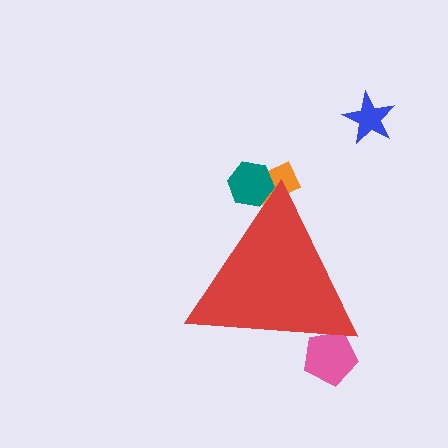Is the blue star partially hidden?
No, the blue star is fully visible.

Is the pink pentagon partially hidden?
Yes, the pink pentagon is partially hidden behind the red triangle.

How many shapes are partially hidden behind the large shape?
3 shapes are partially hidden.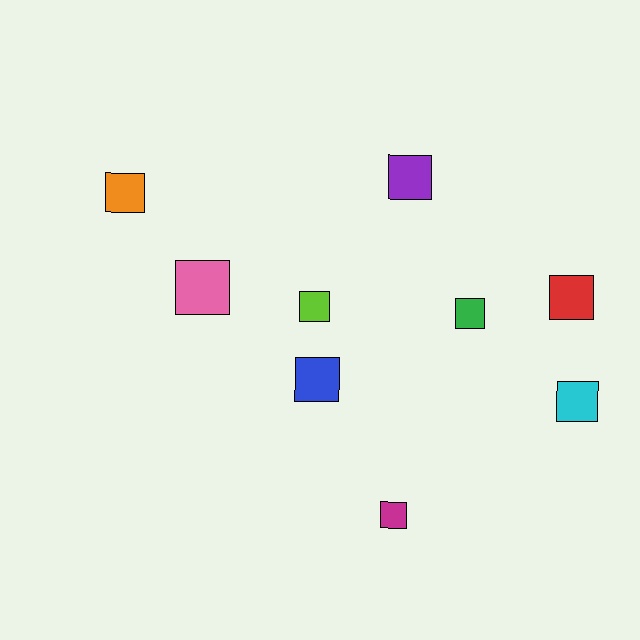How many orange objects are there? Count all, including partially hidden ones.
There is 1 orange object.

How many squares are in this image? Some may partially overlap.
There are 9 squares.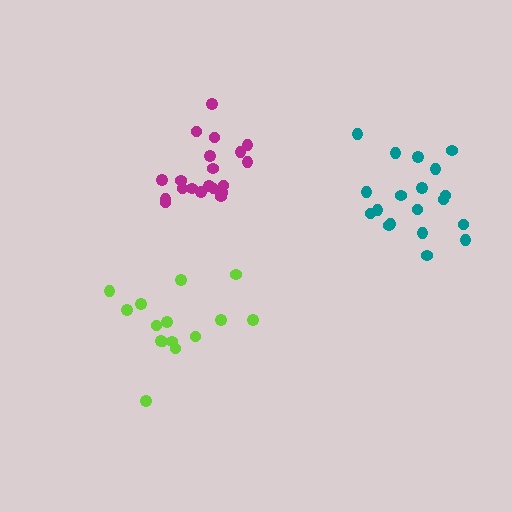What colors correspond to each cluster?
The clusters are colored: magenta, lime, teal.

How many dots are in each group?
Group 1: 21 dots, Group 2: 15 dots, Group 3: 19 dots (55 total).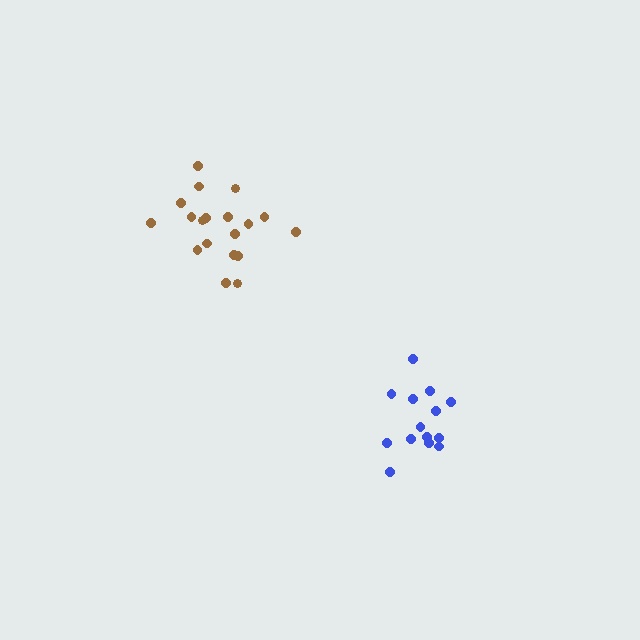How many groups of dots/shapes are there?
There are 2 groups.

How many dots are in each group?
Group 1: 14 dots, Group 2: 19 dots (33 total).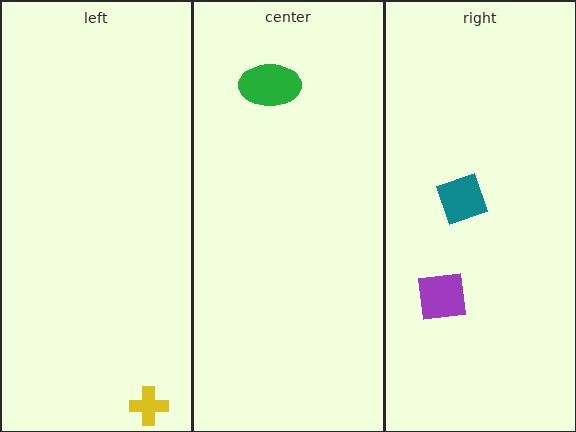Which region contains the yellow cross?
The left region.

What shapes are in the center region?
The green ellipse.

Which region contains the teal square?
The right region.